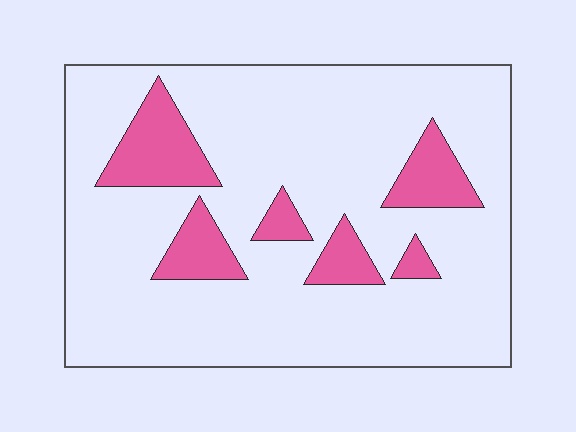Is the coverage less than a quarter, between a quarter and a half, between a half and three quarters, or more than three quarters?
Less than a quarter.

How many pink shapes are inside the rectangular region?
6.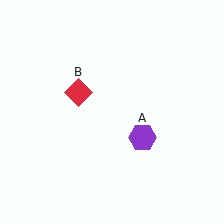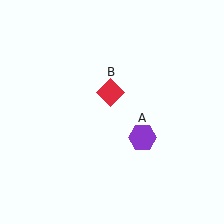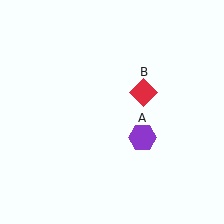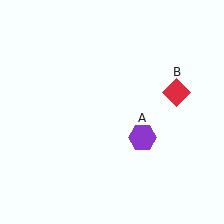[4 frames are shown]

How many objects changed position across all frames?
1 object changed position: red diamond (object B).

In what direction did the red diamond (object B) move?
The red diamond (object B) moved right.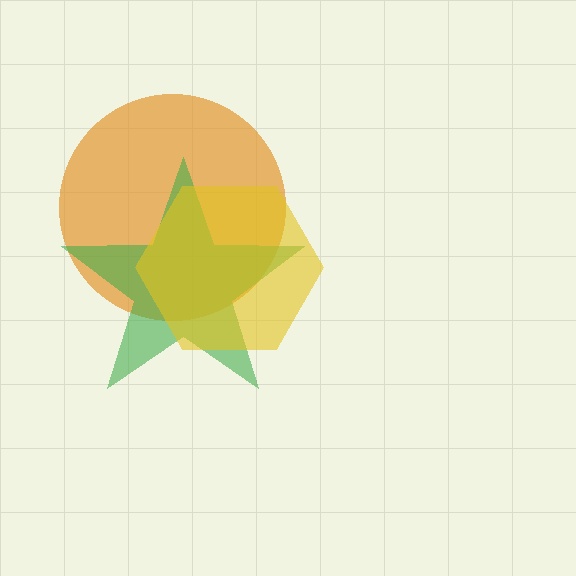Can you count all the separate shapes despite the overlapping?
Yes, there are 3 separate shapes.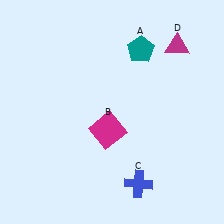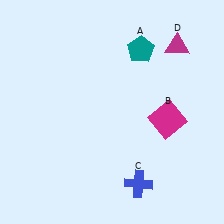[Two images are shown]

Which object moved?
The magenta square (B) moved right.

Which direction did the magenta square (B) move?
The magenta square (B) moved right.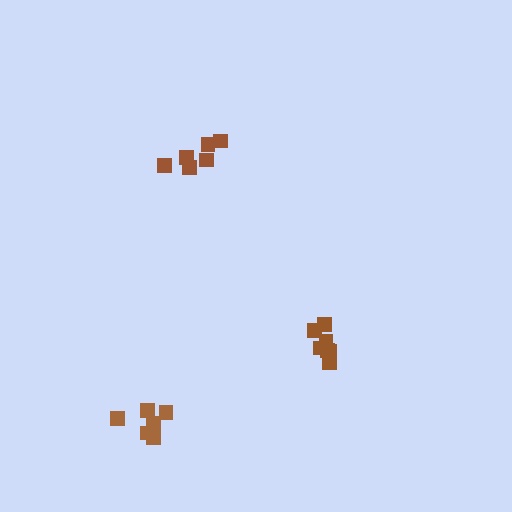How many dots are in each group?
Group 1: 6 dots, Group 2: 6 dots, Group 3: 7 dots (19 total).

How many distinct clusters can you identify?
There are 3 distinct clusters.